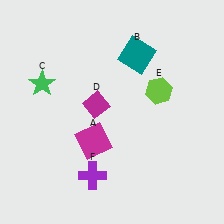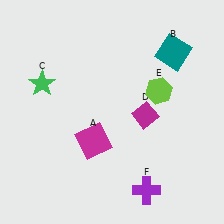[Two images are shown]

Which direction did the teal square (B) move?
The teal square (B) moved right.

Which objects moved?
The objects that moved are: the teal square (B), the magenta diamond (D), the purple cross (F).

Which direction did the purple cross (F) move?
The purple cross (F) moved right.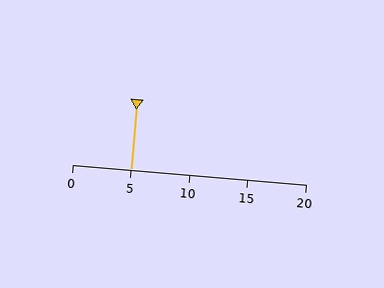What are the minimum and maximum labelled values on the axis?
The axis runs from 0 to 20.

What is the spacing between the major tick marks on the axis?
The major ticks are spaced 5 apart.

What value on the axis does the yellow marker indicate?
The marker indicates approximately 5.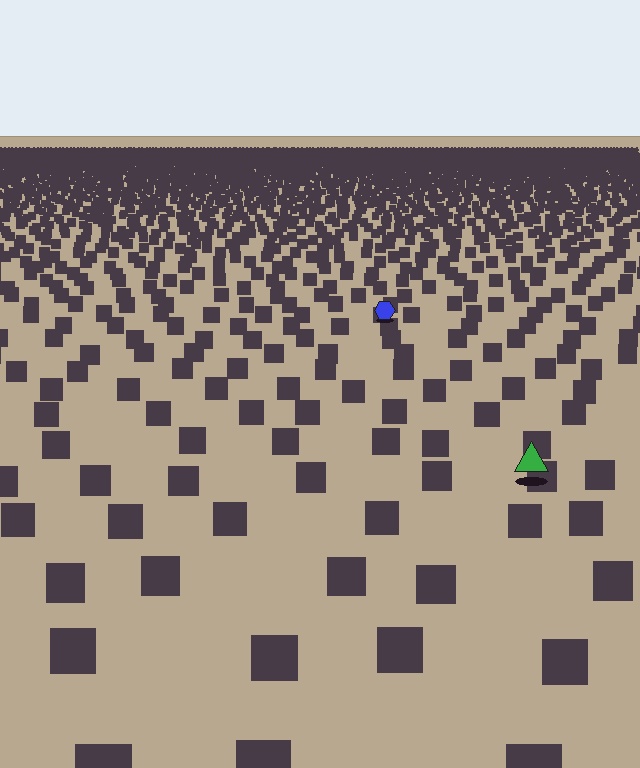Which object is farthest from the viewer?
The blue hexagon is farthest from the viewer. It appears smaller and the ground texture around it is denser.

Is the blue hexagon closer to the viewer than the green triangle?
No. The green triangle is closer — you can tell from the texture gradient: the ground texture is coarser near it.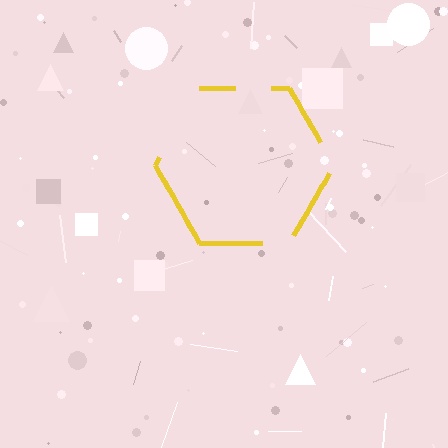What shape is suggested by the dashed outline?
The dashed outline suggests a hexagon.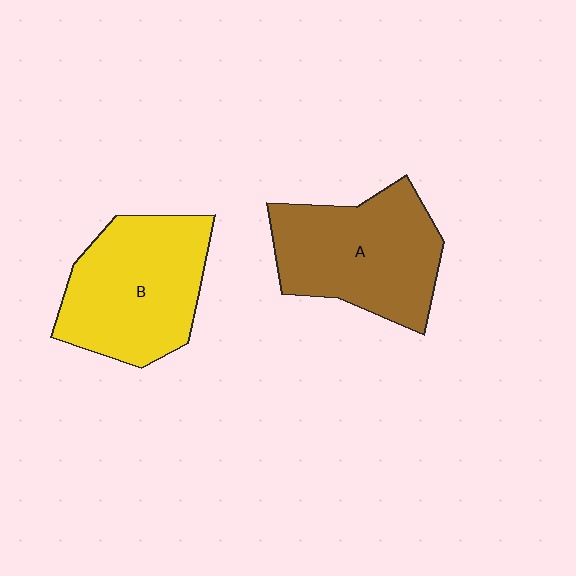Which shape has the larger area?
Shape B (yellow).